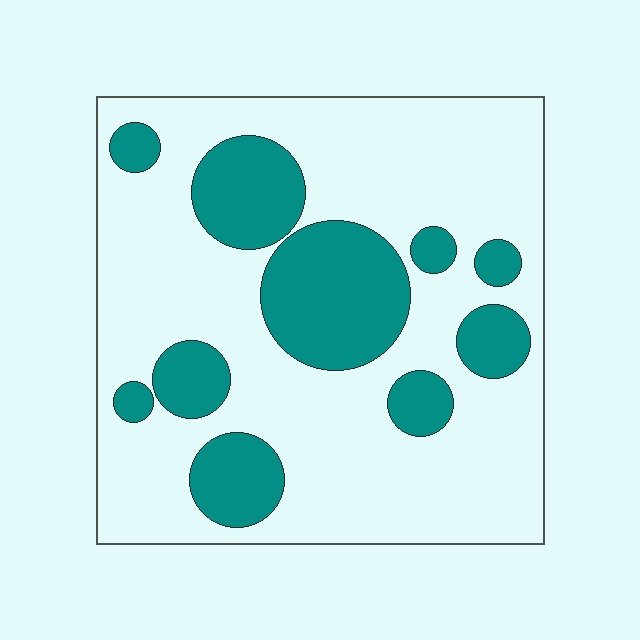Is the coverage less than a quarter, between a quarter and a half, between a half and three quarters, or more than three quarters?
Between a quarter and a half.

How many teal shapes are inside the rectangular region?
10.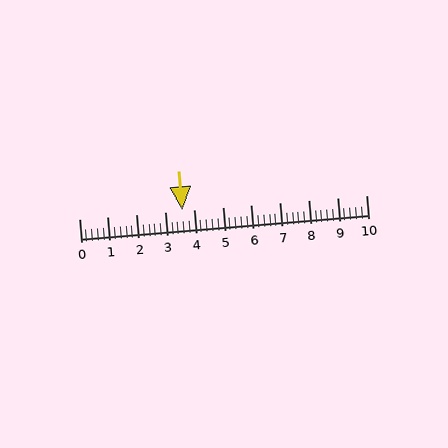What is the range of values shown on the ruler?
The ruler shows values from 0 to 10.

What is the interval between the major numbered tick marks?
The major tick marks are spaced 1 units apart.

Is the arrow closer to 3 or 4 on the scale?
The arrow is closer to 4.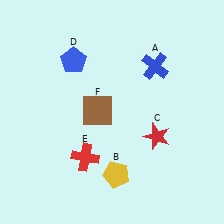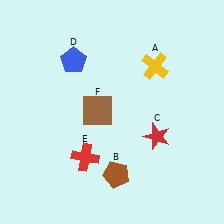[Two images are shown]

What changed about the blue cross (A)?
In Image 1, A is blue. In Image 2, it changed to yellow.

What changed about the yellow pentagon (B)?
In Image 1, B is yellow. In Image 2, it changed to brown.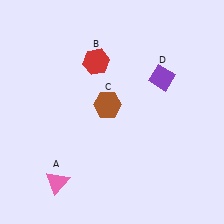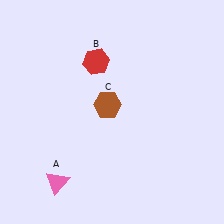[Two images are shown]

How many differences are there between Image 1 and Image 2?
There is 1 difference between the two images.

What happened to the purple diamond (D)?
The purple diamond (D) was removed in Image 2. It was in the top-right area of Image 1.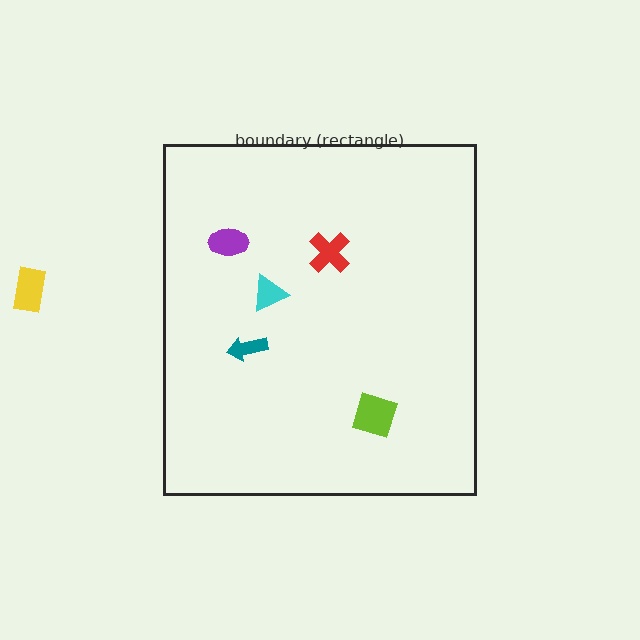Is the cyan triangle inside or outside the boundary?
Inside.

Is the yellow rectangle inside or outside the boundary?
Outside.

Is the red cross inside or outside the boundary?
Inside.